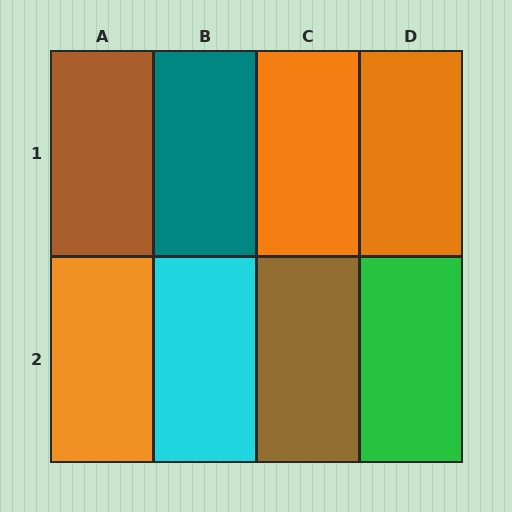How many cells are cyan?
1 cell is cyan.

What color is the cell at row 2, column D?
Green.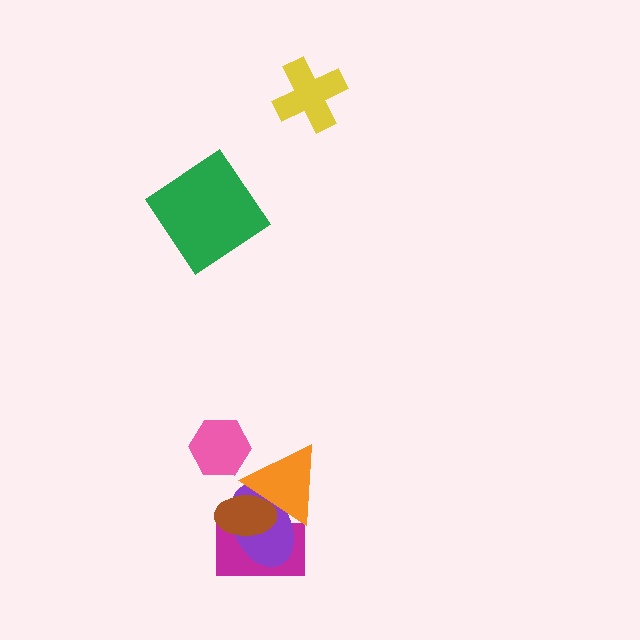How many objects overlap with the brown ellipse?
3 objects overlap with the brown ellipse.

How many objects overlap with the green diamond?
0 objects overlap with the green diamond.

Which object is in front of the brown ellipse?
The orange triangle is in front of the brown ellipse.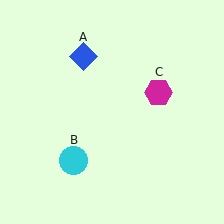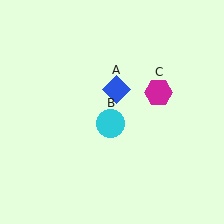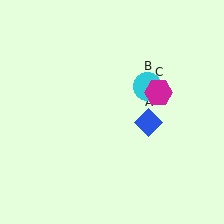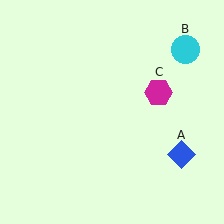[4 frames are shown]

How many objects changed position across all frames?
2 objects changed position: blue diamond (object A), cyan circle (object B).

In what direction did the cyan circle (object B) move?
The cyan circle (object B) moved up and to the right.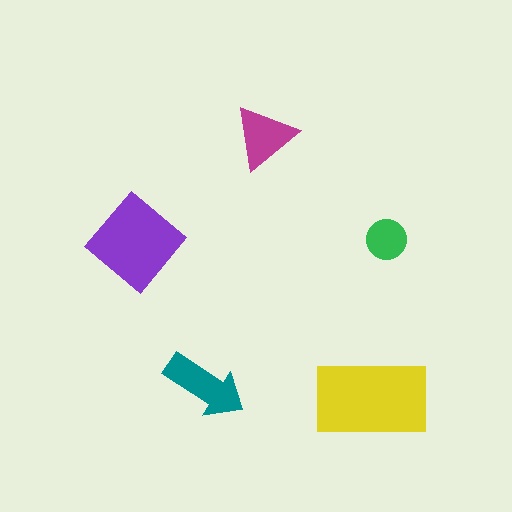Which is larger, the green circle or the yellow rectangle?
The yellow rectangle.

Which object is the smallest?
The green circle.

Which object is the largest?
The yellow rectangle.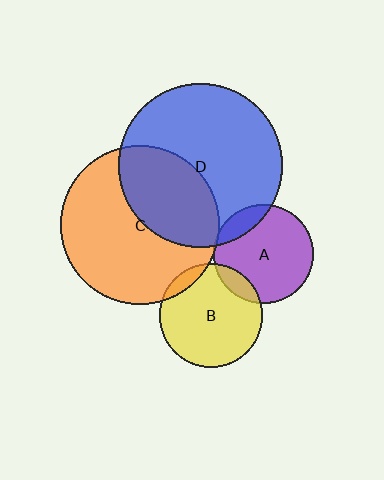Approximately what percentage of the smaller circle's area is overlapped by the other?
Approximately 10%.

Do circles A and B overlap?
Yes.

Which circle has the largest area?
Circle D (blue).